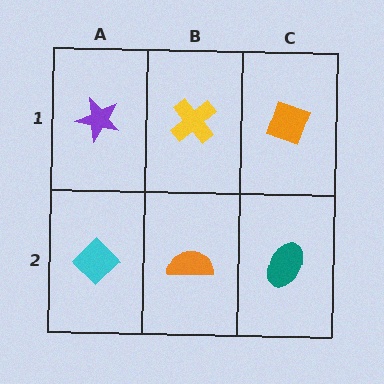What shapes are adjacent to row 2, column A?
A purple star (row 1, column A), an orange semicircle (row 2, column B).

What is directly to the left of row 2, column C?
An orange semicircle.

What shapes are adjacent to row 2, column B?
A yellow cross (row 1, column B), a cyan diamond (row 2, column A), a teal ellipse (row 2, column C).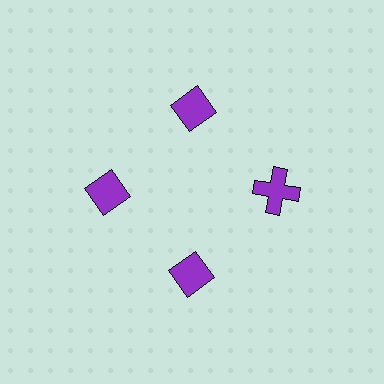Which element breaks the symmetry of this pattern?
The purple cross at roughly the 3 o'clock position breaks the symmetry. All other shapes are purple diamonds.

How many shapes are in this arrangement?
There are 4 shapes arranged in a ring pattern.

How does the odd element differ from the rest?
It has a different shape: cross instead of diamond.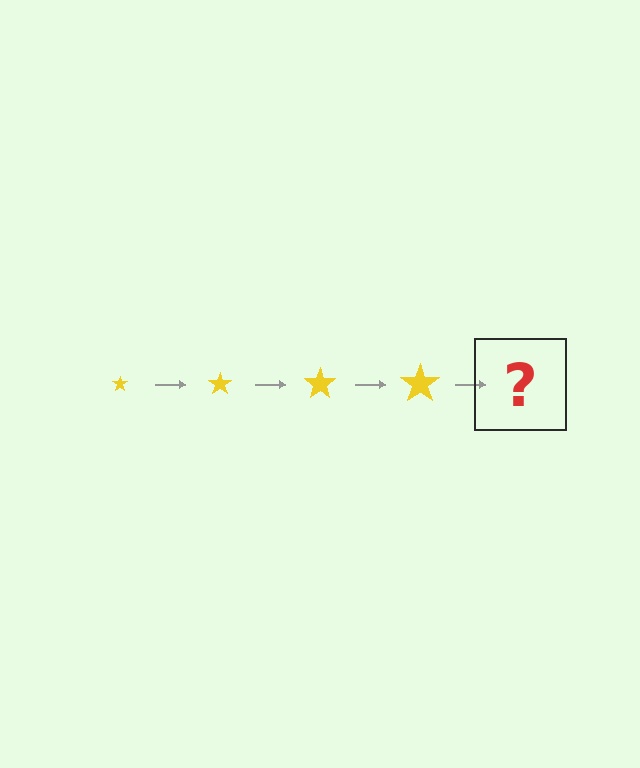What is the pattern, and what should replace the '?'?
The pattern is that the star gets progressively larger each step. The '?' should be a yellow star, larger than the previous one.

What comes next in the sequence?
The next element should be a yellow star, larger than the previous one.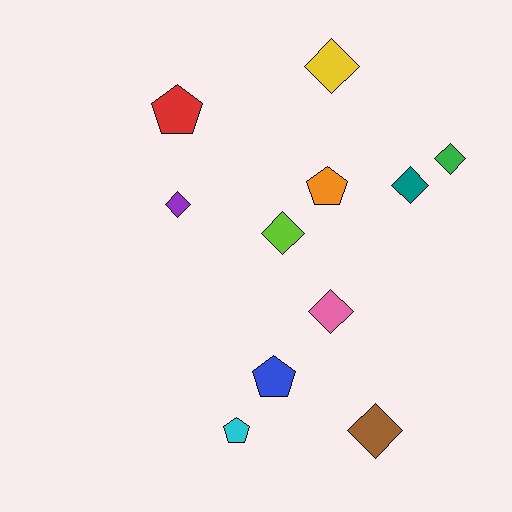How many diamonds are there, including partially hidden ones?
There are 7 diamonds.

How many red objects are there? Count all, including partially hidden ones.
There is 1 red object.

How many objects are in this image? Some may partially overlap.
There are 11 objects.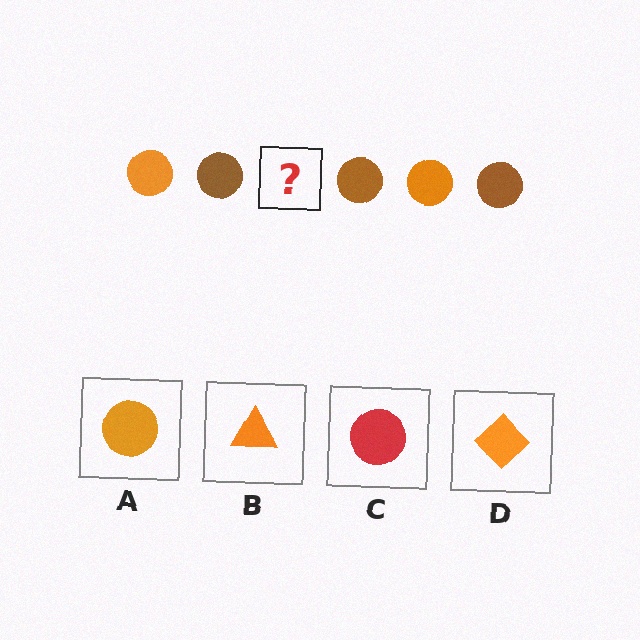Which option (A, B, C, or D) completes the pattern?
A.